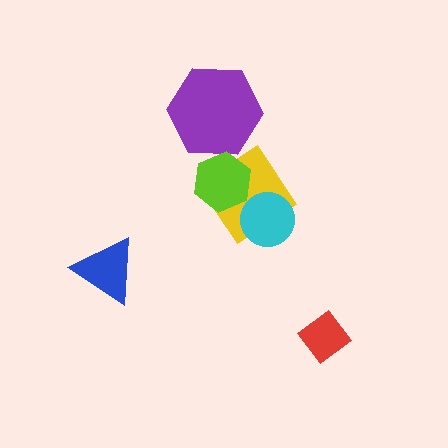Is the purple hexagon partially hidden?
Yes, it is partially covered by another shape.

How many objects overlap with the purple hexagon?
1 object overlaps with the purple hexagon.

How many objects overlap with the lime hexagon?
2 objects overlap with the lime hexagon.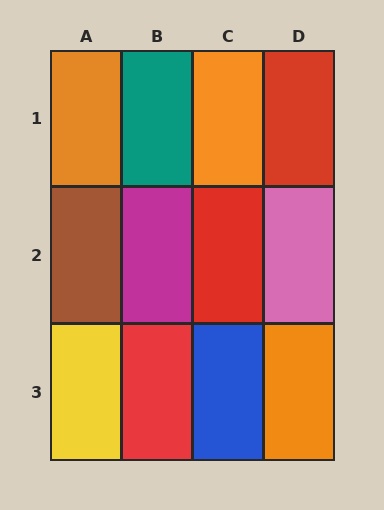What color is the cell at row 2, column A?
Brown.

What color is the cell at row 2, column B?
Magenta.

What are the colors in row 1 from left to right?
Orange, teal, orange, red.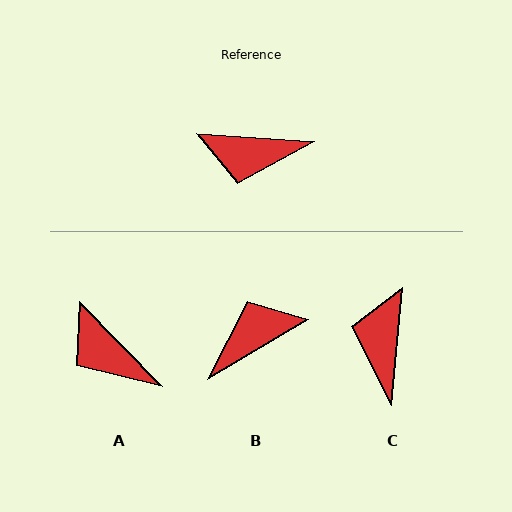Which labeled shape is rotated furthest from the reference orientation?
B, about 145 degrees away.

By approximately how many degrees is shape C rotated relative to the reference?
Approximately 92 degrees clockwise.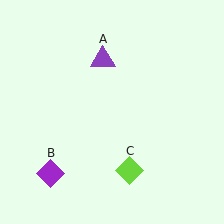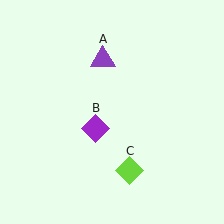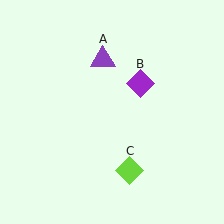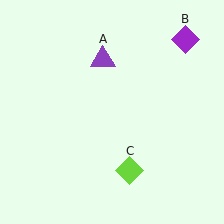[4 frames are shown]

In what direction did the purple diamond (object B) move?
The purple diamond (object B) moved up and to the right.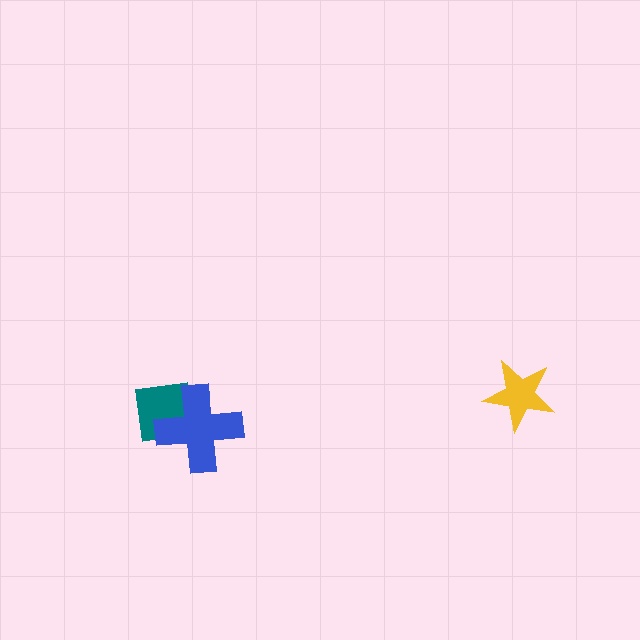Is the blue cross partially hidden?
No, no other shape covers it.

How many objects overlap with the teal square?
1 object overlaps with the teal square.